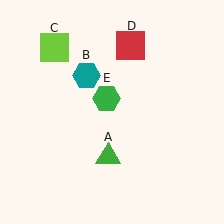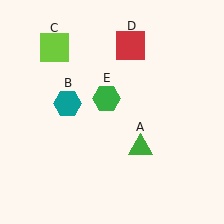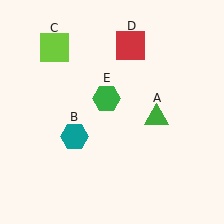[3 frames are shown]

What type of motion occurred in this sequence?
The green triangle (object A), teal hexagon (object B) rotated counterclockwise around the center of the scene.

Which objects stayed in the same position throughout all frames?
Lime square (object C) and red square (object D) and green hexagon (object E) remained stationary.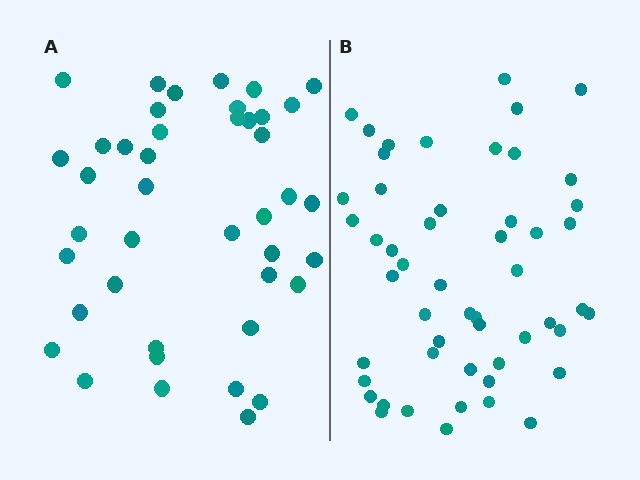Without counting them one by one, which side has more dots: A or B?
Region B (the right region) has more dots.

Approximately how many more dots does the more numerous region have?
Region B has roughly 10 or so more dots than region A.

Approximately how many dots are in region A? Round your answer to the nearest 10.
About 40 dots. (The exact count is 42, which rounds to 40.)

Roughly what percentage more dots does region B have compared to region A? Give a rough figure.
About 25% more.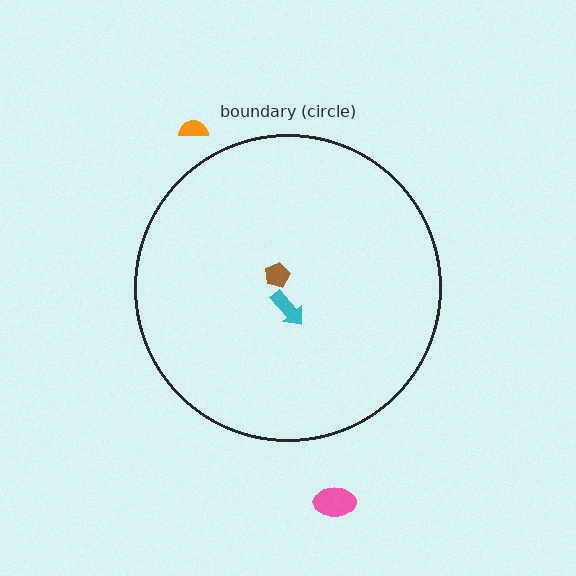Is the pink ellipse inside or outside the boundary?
Outside.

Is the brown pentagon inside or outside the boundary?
Inside.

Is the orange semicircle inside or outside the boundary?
Outside.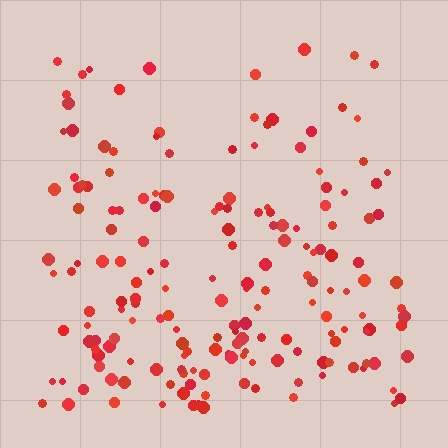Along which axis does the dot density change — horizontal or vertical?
Vertical.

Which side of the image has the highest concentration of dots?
The bottom.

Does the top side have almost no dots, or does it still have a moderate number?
Still a moderate number, just noticeably fewer than the bottom.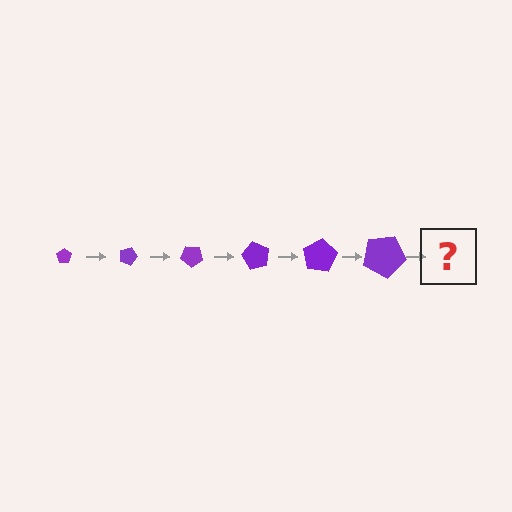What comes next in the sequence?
The next element should be a pentagon, larger than the previous one and rotated 120 degrees from the start.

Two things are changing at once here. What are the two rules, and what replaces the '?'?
The two rules are that the pentagon grows larger each step and it rotates 20 degrees each step. The '?' should be a pentagon, larger than the previous one and rotated 120 degrees from the start.